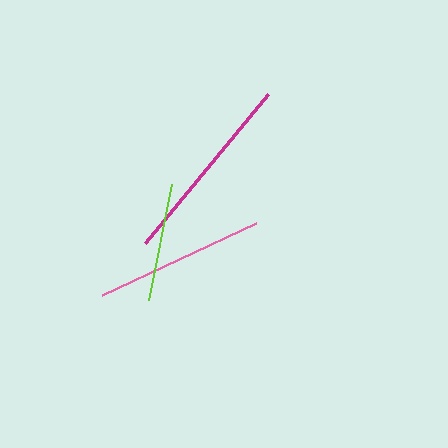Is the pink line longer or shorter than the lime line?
The pink line is longer than the lime line.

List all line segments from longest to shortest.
From longest to shortest: magenta, pink, lime.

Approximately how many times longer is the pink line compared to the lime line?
The pink line is approximately 1.4 times the length of the lime line.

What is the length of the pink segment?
The pink segment is approximately 170 pixels long.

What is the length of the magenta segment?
The magenta segment is approximately 194 pixels long.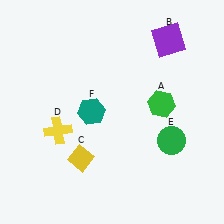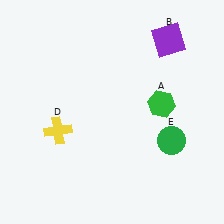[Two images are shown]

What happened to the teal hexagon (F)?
The teal hexagon (F) was removed in Image 2. It was in the top-left area of Image 1.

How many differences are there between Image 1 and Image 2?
There are 2 differences between the two images.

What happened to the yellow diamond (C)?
The yellow diamond (C) was removed in Image 2. It was in the bottom-left area of Image 1.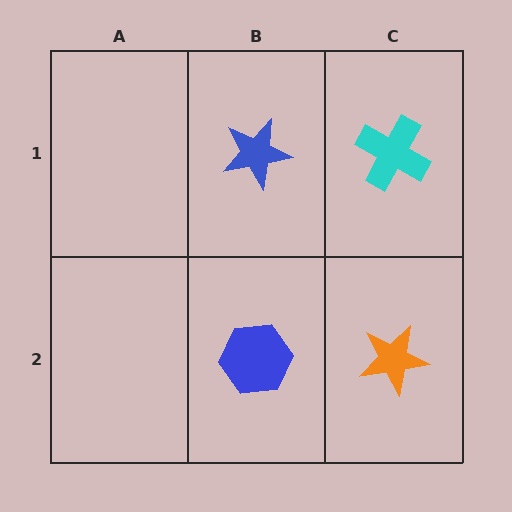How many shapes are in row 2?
2 shapes.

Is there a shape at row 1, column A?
No, that cell is empty.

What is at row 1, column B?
A blue star.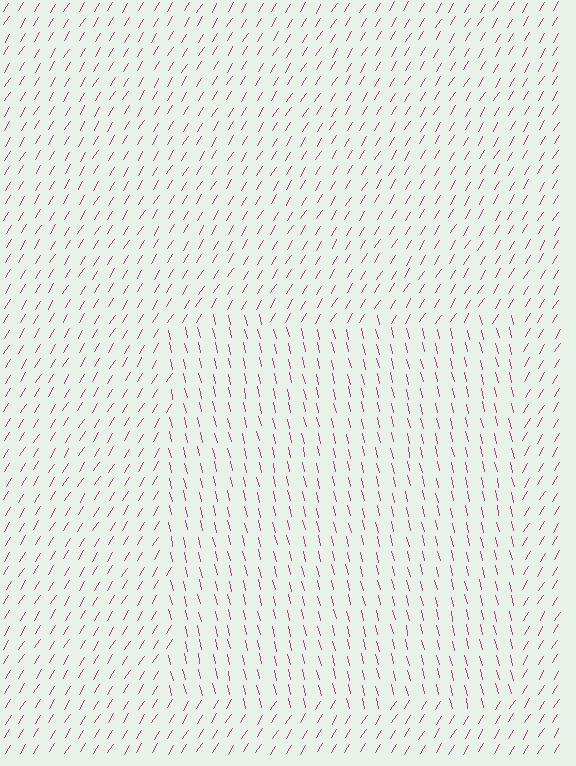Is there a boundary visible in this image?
Yes, there is a texture boundary formed by a change in line orientation.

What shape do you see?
I see a rectangle.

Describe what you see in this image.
The image is filled with small magenta line segments. A rectangle region in the image has lines oriented differently from the surrounding lines, creating a visible texture boundary.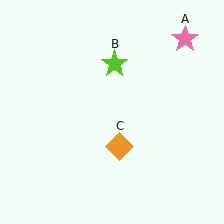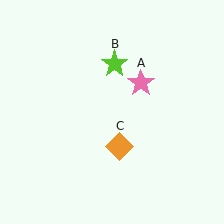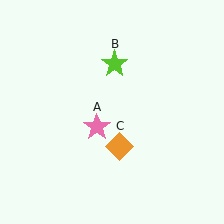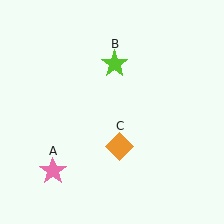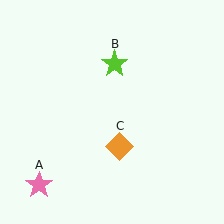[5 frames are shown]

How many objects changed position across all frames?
1 object changed position: pink star (object A).